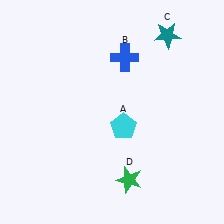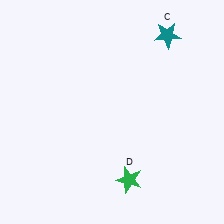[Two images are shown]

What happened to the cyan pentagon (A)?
The cyan pentagon (A) was removed in Image 2. It was in the bottom-right area of Image 1.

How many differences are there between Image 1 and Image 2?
There are 2 differences between the two images.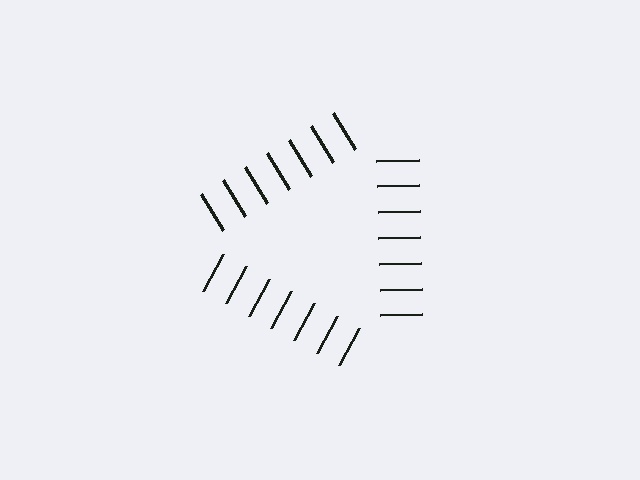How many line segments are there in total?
21 — 7 along each of the 3 edges.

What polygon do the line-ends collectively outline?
An illusory triangle — the line segments terminate on its edges but no continuous stroke is drawn.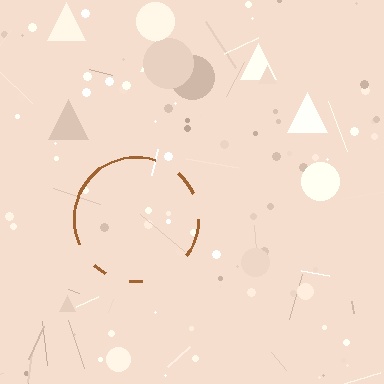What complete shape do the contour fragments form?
The contour fragments form a circle.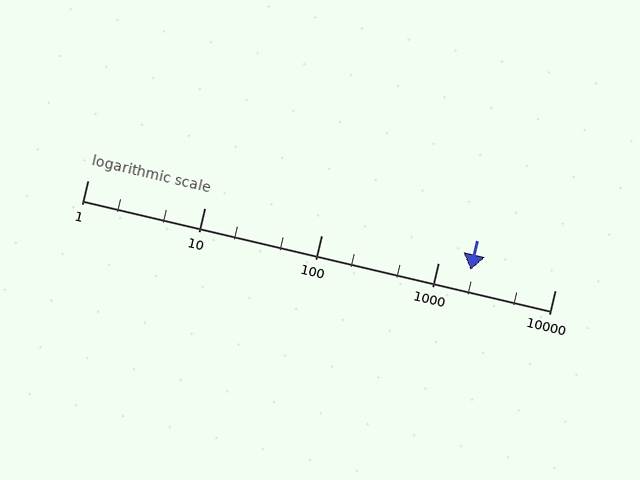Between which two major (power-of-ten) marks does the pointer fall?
The pointer is between 1000 and 10000.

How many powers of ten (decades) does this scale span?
The scale spans 4 decades, from 1 to 10000.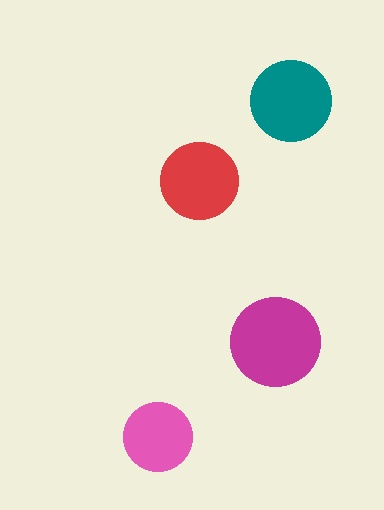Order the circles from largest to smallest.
the magenta one, the teal one, the red one, the pink one.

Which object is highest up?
The teal circle is topmost.